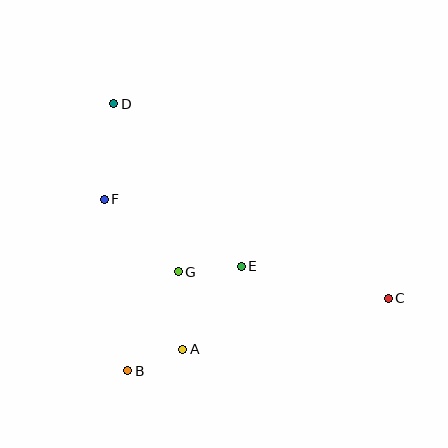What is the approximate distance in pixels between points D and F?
The distance between D and F is approximately 96 pixels.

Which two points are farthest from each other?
Points C and D are farthest from each other.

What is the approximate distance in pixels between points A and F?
The distance between A and F is approximately 169 pixels.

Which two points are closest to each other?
Points A and B are closest to each other.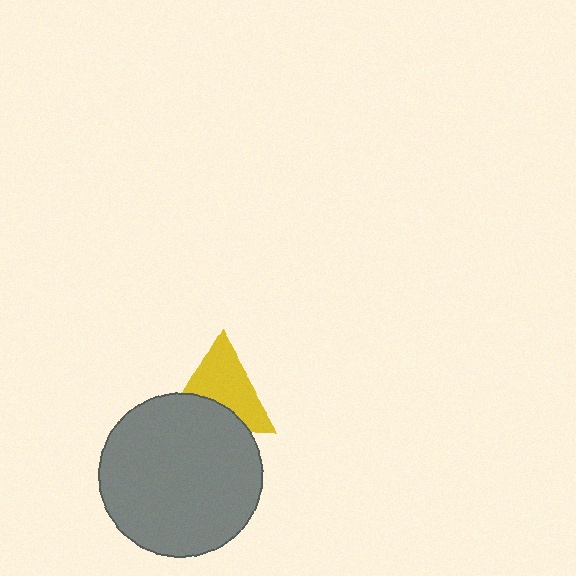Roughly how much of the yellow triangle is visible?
About half of it is visible (roughly 63%).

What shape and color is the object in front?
The object in front is a gray circle.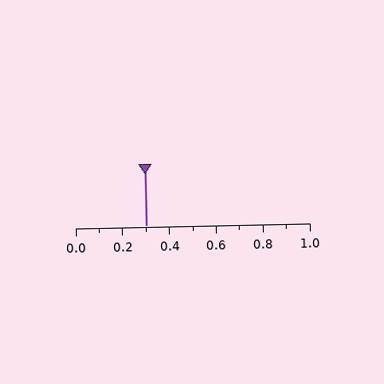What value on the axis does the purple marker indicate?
The marker indicates approximately 0.3.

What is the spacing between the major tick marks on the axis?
The major ticks are spaced 0.2 apart.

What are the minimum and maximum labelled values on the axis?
The axis runs from 0.0 to 1.0.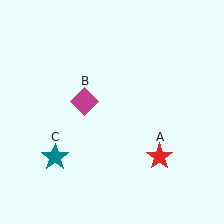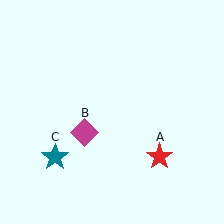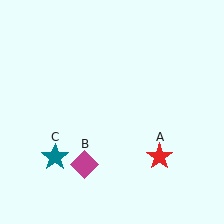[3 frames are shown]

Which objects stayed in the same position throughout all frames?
Red star (object A) and teal star (object C) remained stationary.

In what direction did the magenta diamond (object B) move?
The magenta diamond (object B) moved down.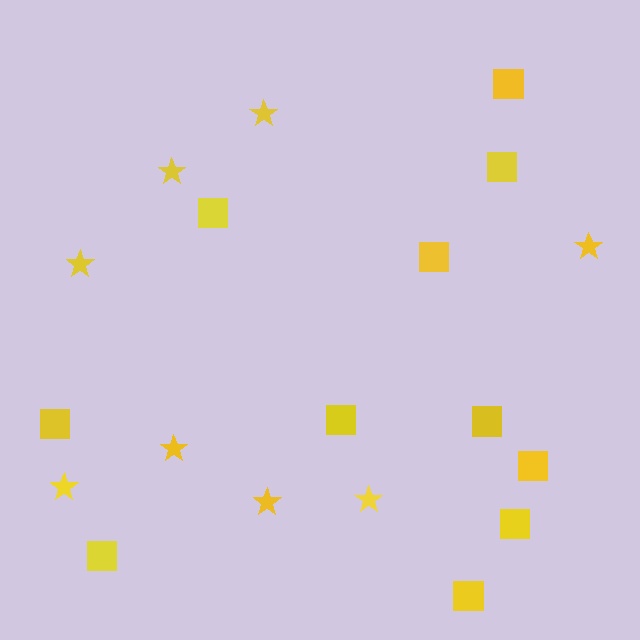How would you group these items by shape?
There are 2 groups: one group of squares (11) and one group of stars (8).